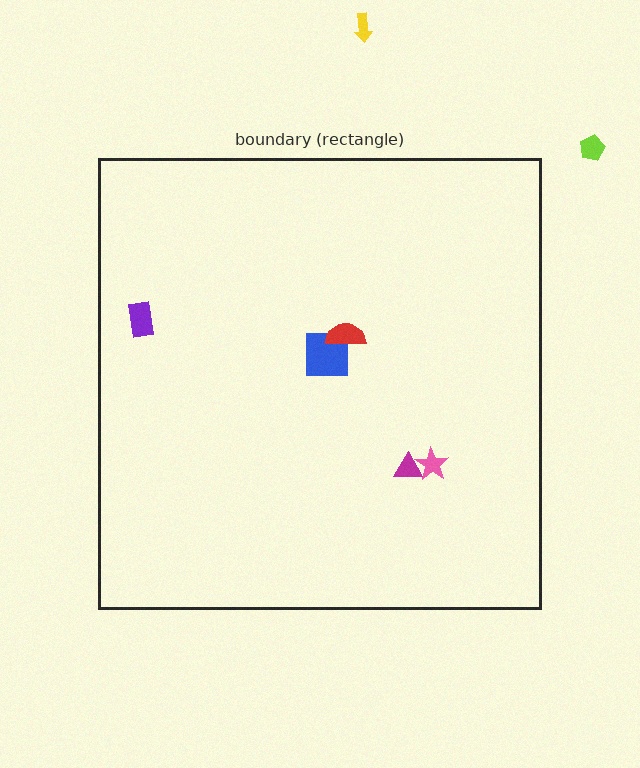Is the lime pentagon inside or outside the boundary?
Outside.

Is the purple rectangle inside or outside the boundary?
Inside.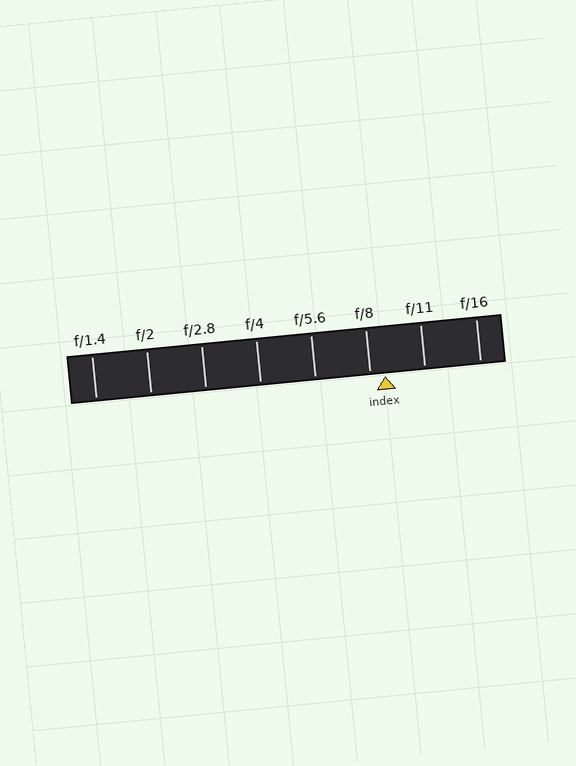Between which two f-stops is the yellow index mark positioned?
The index mark is between f/8 and f/11.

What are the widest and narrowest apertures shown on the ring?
The widest aperture shown is f/1.4 and the narrowest is f/16.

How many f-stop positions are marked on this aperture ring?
There are 8 f-stop positions marked.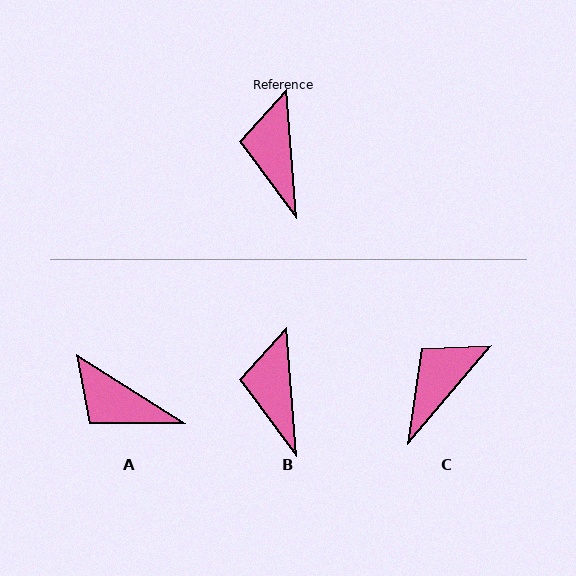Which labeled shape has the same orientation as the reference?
B.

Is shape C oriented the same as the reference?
No, it is off by about 45 degrees.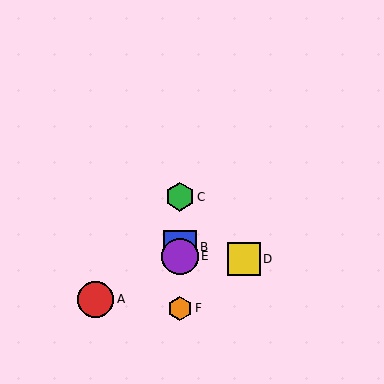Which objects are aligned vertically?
Objects B, C, E, F are aligned vertically.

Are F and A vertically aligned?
No, F is at x≈180 and A is at x≈96.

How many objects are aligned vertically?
4 objects (B, C, E, F) are aligned vertically.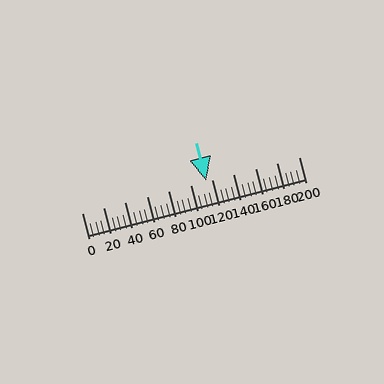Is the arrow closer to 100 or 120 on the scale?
The arrow is closer to 120.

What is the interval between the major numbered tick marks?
The major tick marks are spaced 20 units apart.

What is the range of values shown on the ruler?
The ruler shows values from 0 to 200.